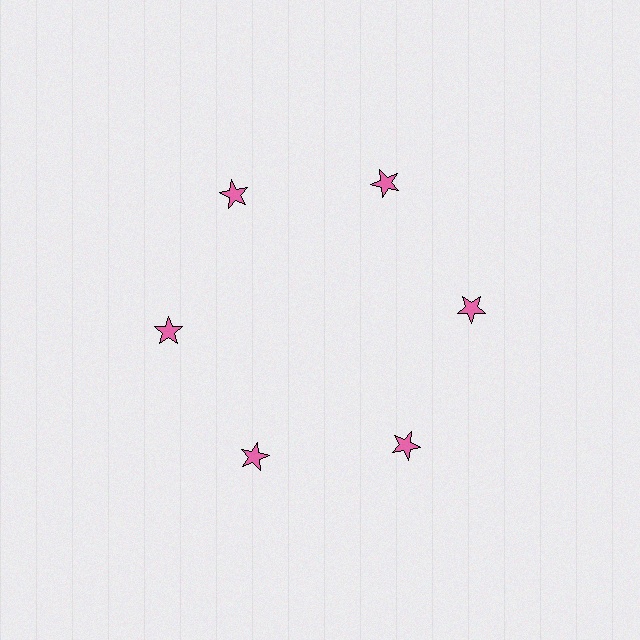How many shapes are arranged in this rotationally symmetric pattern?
There are 6 shapes, arranged in 6 groups of 1.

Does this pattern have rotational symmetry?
Yes, this pattern has 6-fold rotational symmetry. It looks the same after rotating 60 degrees around the center.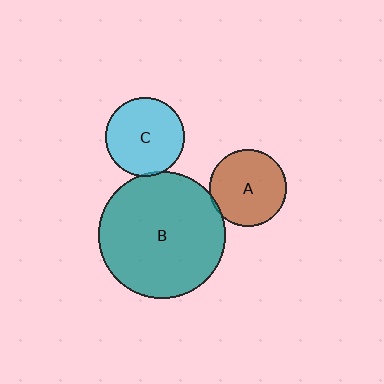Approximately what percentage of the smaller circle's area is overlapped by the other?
Approximately 5%.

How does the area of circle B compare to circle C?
Approximately 2.6 times.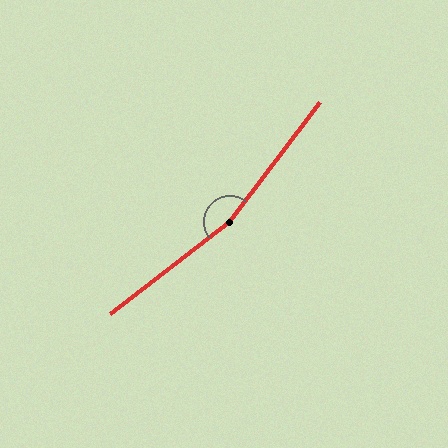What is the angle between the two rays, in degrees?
Approximately 165 degrees.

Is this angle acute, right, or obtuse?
It is obtuse.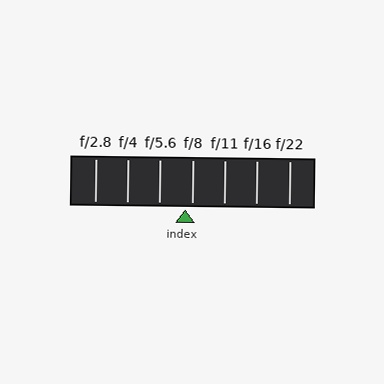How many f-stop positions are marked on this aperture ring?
There are 7 f-stop positions marked.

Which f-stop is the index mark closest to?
The index mark is closest to f/8.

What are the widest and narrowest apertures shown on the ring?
The widest aperture shown is f/2.8 and the narrowest is f/22.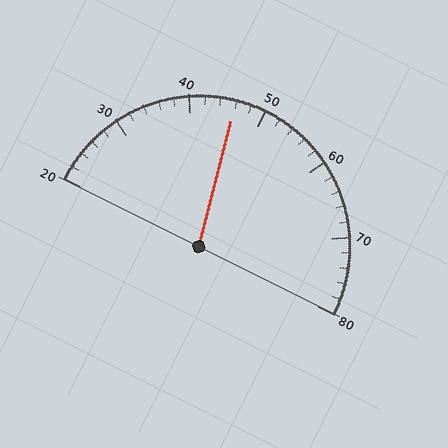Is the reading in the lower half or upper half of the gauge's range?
The reading is in the lower half of the range (20 to 80).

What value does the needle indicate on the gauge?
The needle indicates approximately 46.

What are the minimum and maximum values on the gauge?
The gauge ranges from 20 to 80.